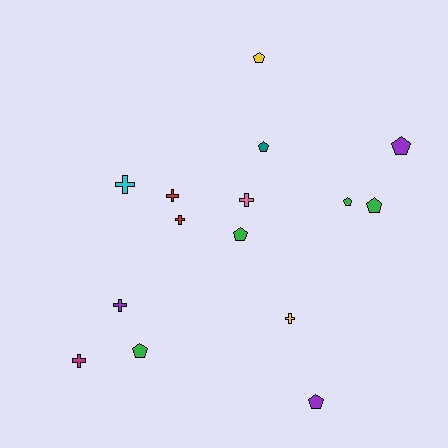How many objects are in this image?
There are 15 objects.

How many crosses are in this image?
There are 7 crosses.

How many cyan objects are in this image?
There is 1 cyan object.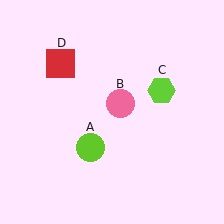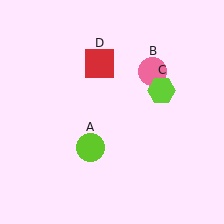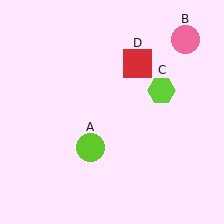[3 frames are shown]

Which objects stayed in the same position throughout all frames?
Lime circle (object A) and lime hexagon (object C) remained stationary.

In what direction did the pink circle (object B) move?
The pink circle (object B) moved up and to the right.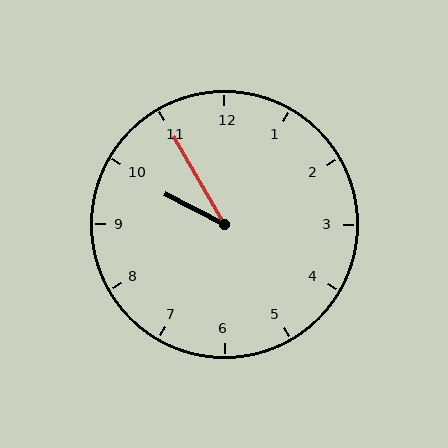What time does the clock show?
9:55.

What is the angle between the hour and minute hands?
Approximately 32 degrees.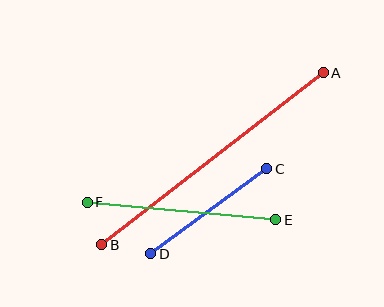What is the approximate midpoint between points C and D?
The midpoint is at approximately (209, 211) pixels.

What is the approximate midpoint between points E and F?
The midpoint is at approximately (181, 211) pixels.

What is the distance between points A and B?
The distance is approximately 281 pixels.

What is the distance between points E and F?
The distance is approximately 190 pixels.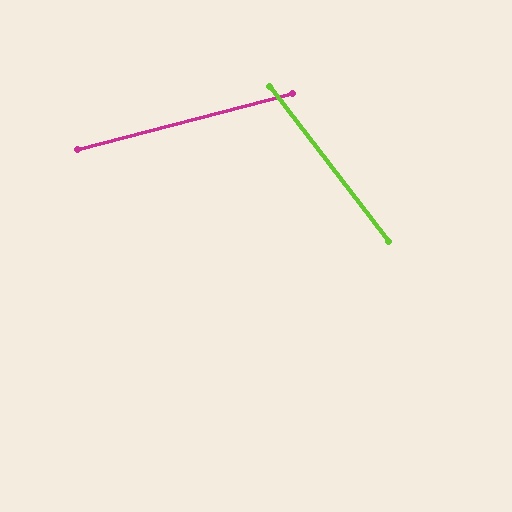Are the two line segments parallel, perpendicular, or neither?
Neither parallel nor perpendicular — they differ by about 67°.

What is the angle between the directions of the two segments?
Approximately 67 degrees.